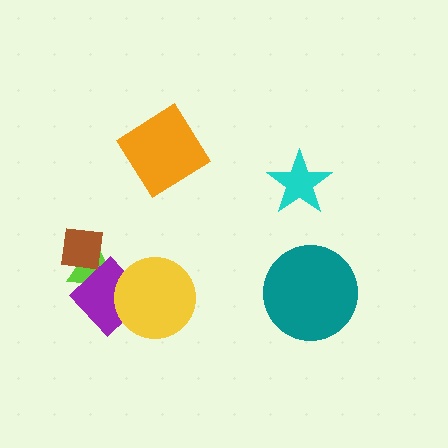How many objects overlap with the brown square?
1 object overlaps with the brown square.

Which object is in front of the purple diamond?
The yellow circle is in front of the purple diamond.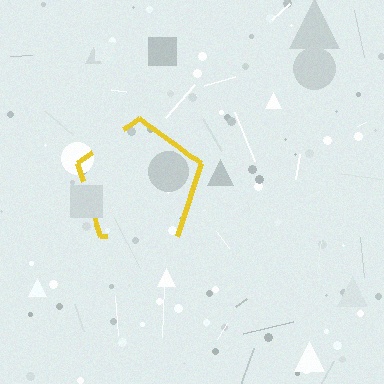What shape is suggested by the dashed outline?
The dashed outline suggests a pentagon.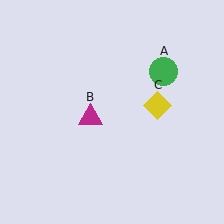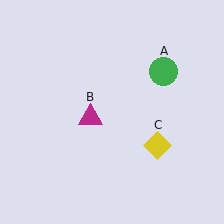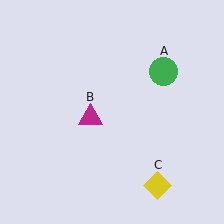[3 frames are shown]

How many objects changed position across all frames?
1 object changed position: yellow diamond (object C).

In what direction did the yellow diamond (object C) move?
The yellow diamond (object C) moved down.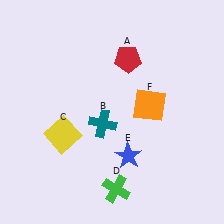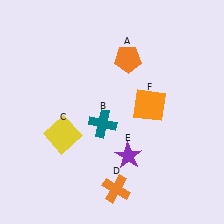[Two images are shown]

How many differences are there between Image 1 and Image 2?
There are 3 differences between the two images.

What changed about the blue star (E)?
In Image 1, E is blue. In Image 2, it changed to purple.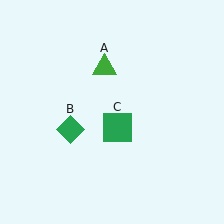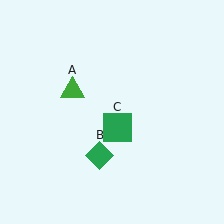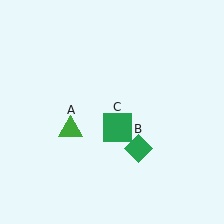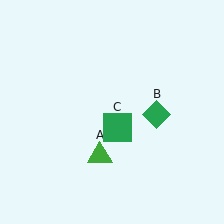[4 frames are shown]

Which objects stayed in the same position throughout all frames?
Green square (object C) remained stationary.